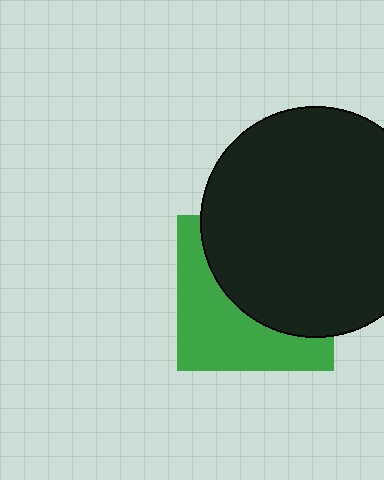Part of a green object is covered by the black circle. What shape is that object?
It is a square.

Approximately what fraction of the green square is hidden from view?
Roughly 55% of the green square is hidden behind the black circle.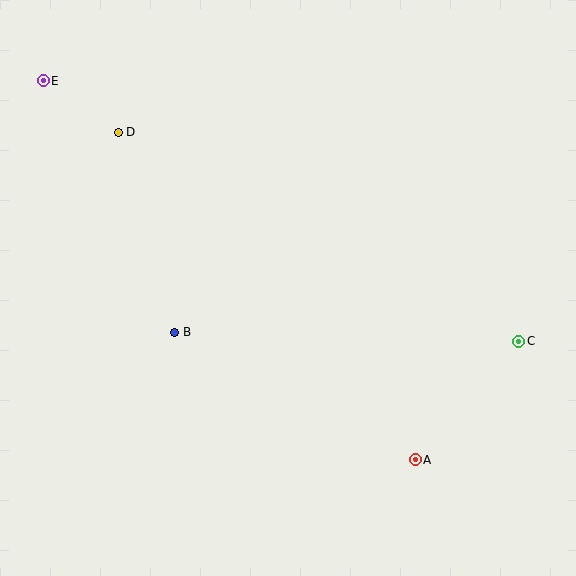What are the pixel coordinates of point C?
Point C is at (519, 341).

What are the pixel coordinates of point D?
Point D is at (118, 132).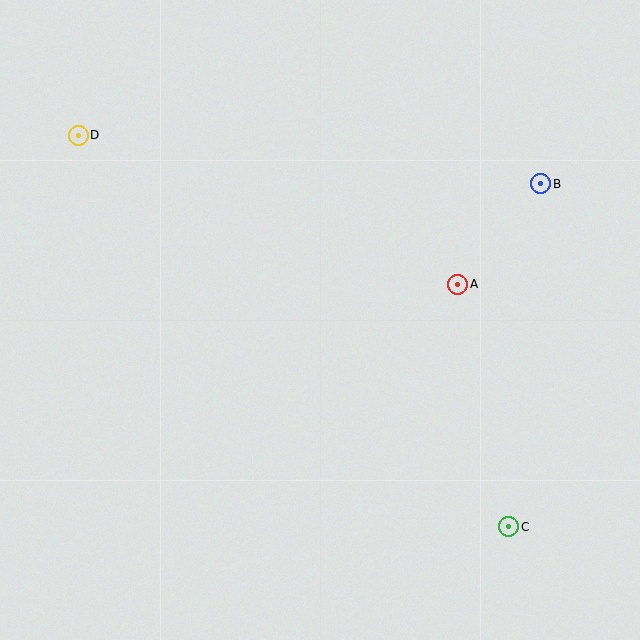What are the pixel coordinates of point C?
Point C is at (509, 527).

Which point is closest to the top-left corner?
Point D is closest to the top-left corner.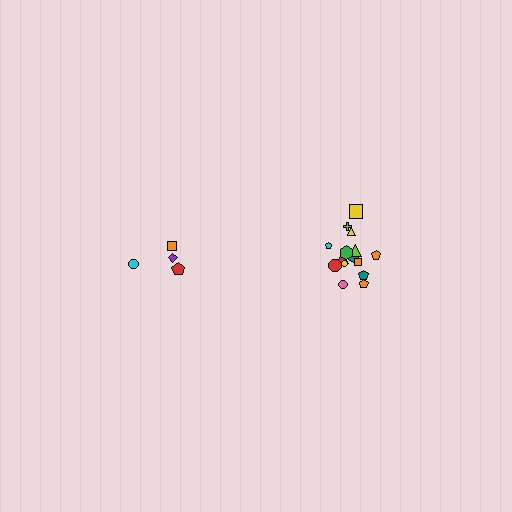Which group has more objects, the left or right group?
The right group.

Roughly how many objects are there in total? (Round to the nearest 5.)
Roughly 20 objects in total.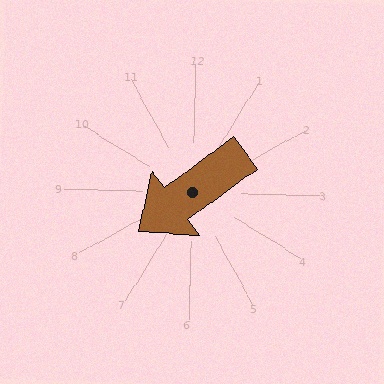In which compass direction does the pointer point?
Southwest.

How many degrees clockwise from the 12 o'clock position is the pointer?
Approximately 232 degrees.